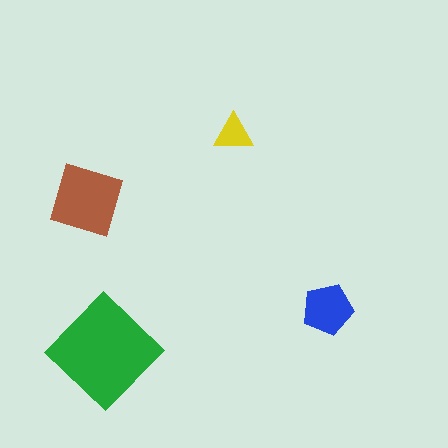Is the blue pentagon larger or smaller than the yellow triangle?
Larger.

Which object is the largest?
The green diamond.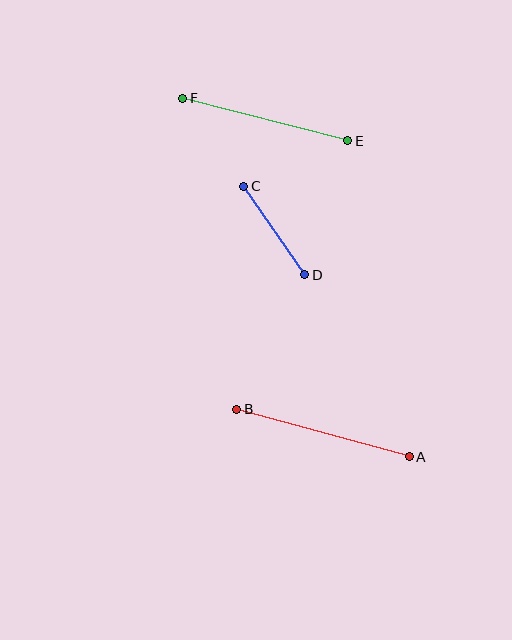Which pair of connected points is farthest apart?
Points A and B are farthest apart.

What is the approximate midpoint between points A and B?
The midpoint is at approximately (323, 433) pixels.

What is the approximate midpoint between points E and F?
The midpoint is at approximately (265, 120) pixels.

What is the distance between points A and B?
The distance is approximately 179 pixels.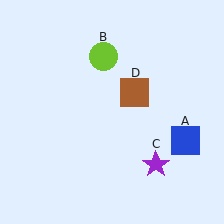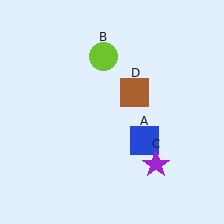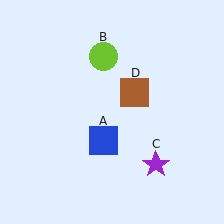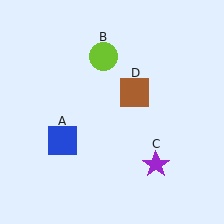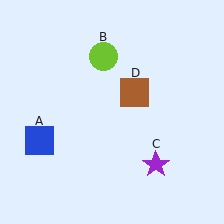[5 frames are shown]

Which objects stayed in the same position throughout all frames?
Lime circle (object B) and purple star (object C) and brown square (object D) remained stationary.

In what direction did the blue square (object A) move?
The blue square (object A) moved left.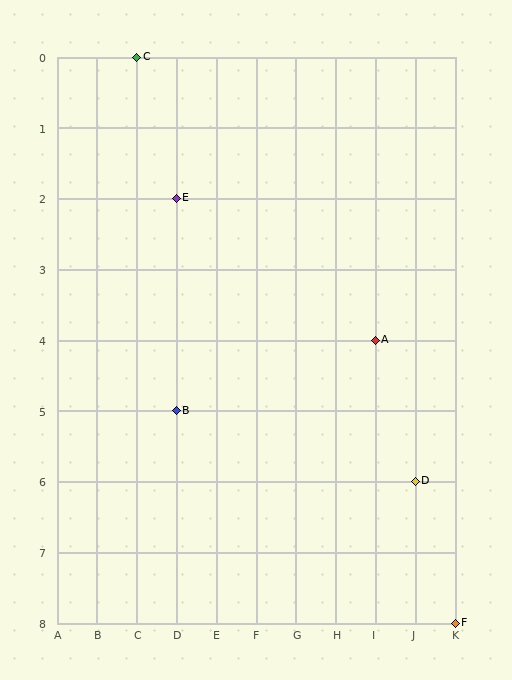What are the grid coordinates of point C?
Point C is at grid coordinates (C, 0).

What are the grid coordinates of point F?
Point F is at grid coordinates (K, 8).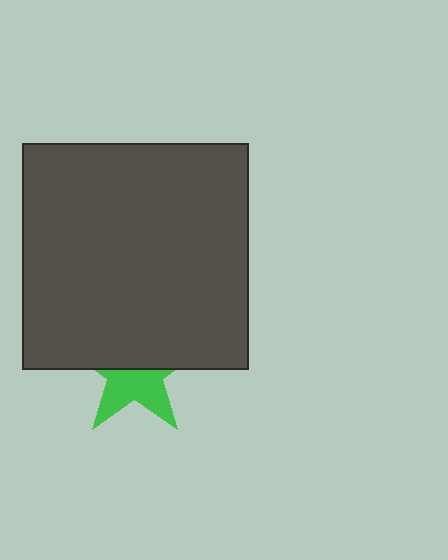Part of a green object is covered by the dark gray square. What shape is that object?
It is a star.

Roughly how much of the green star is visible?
About half of it is visible (roughly 47%).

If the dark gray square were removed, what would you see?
You would see the complete green star.